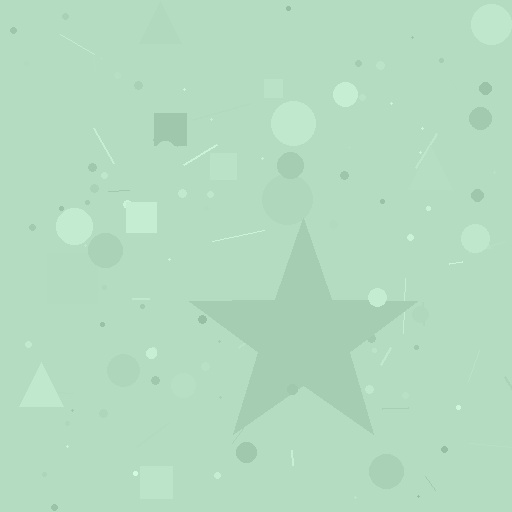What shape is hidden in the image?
A star is hidden in the image.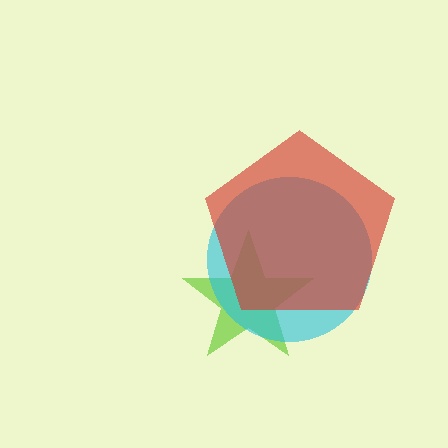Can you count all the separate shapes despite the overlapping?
Yes, there are 3 separate shapes.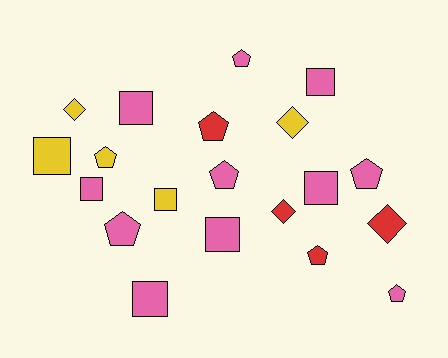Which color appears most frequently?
Pink, with 11 objects.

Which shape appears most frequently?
Pentagon, with 8 objects.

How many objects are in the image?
There are 20 objects.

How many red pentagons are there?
There are 2 red pentagons.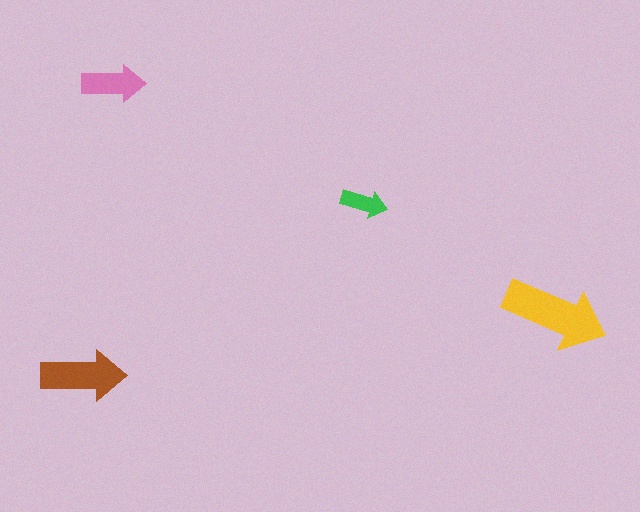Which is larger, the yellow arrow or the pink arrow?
The yellow one.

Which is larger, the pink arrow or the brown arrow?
The brown one.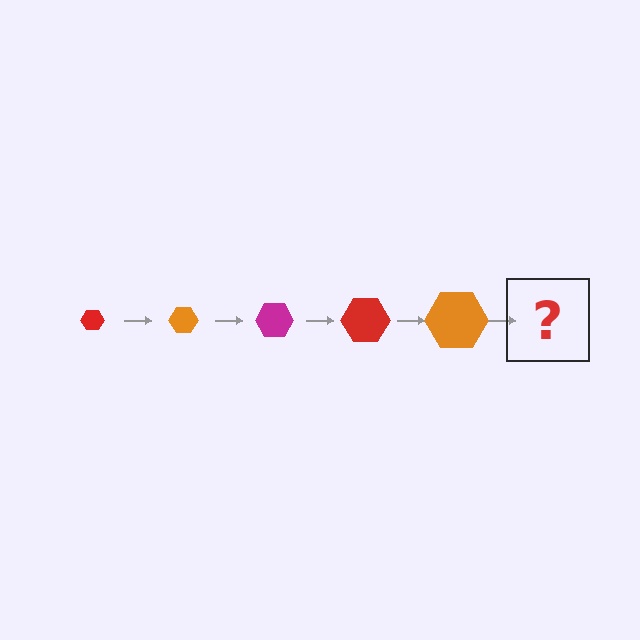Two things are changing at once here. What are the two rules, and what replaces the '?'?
The two rules are that the hexagon grows larger each step and the color cycles through red, orange, and magenta. The '?' should be a magenta hexagon, larger than the previous one.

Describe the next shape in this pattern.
It should be a magenta hexagon, larger than the previous one.